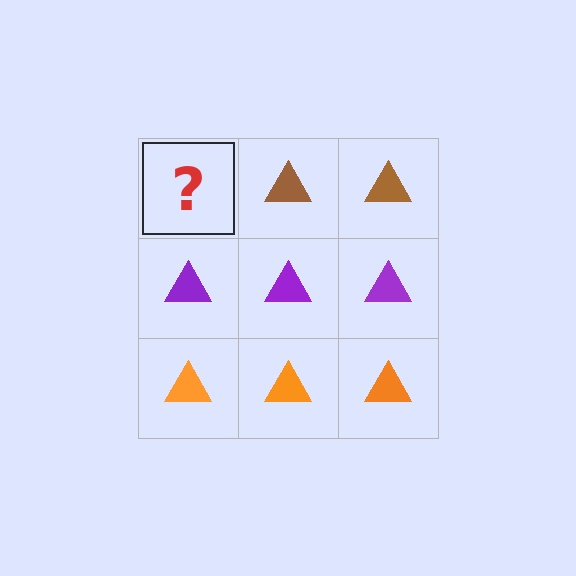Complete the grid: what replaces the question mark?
The question mark should be replaced with a brown triangle.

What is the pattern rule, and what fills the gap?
The rule is that each row has a consistent color. The gap should be filled with a brown triangle.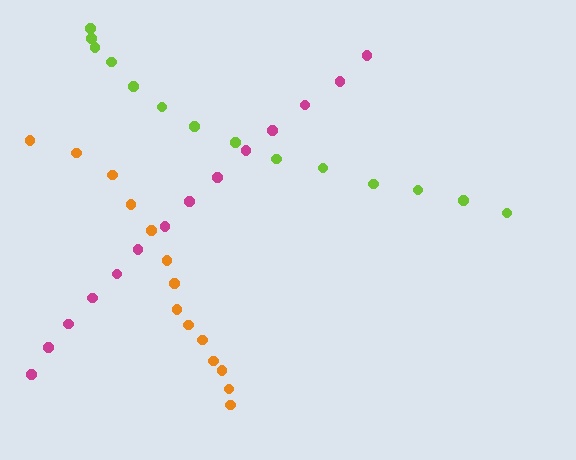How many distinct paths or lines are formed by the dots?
There are 3 distinct paths.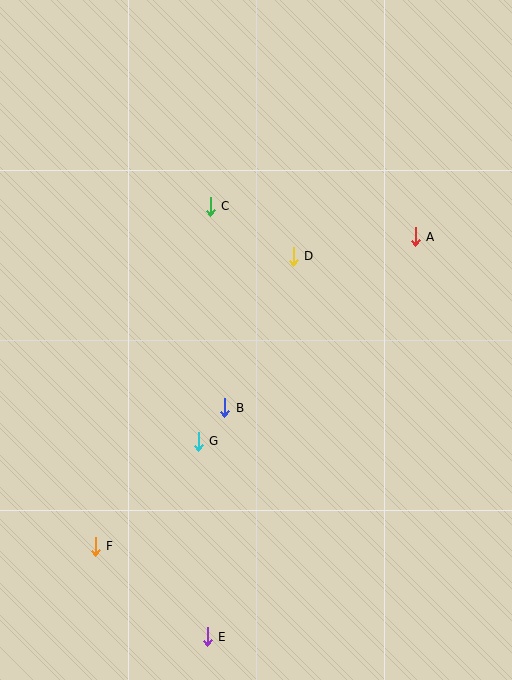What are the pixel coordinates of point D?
Point D is at (293, 256).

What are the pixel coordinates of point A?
Point A is at (415, 237).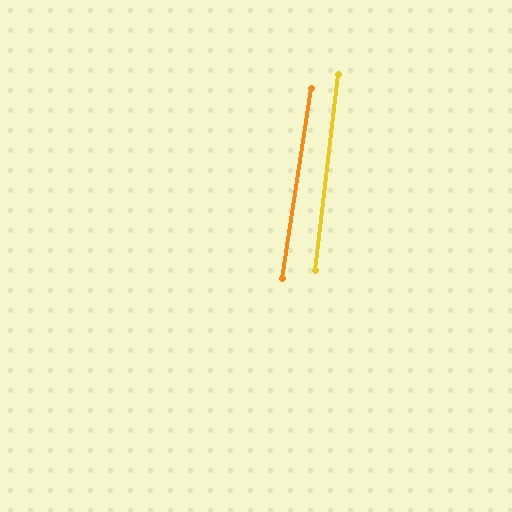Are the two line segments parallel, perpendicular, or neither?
Parallel — their directions differ by only 2.0°.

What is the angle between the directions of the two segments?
Approximately 2 degrees.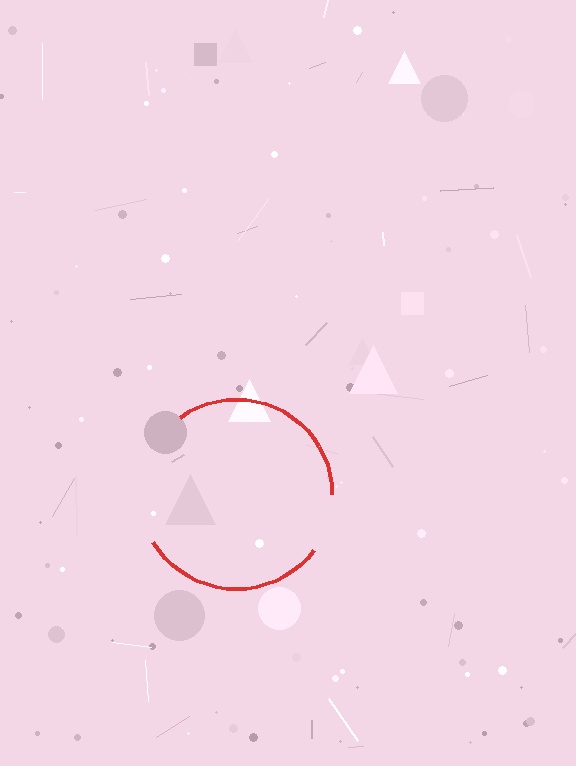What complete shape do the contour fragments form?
The contour fragments form a circle.